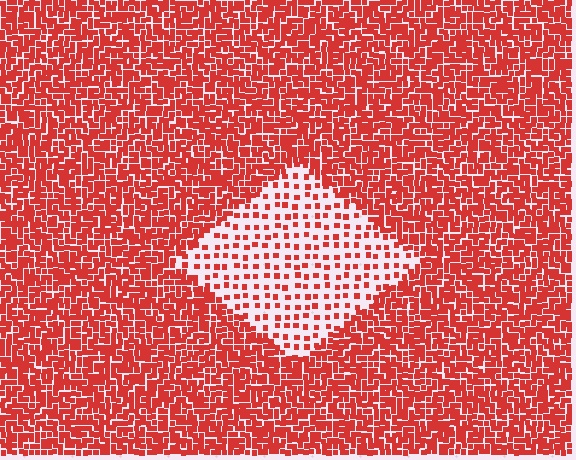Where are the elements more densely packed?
The elements are more densely packed outside the diamond boundary.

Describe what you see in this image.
The image contains small red elements arranged at two different densities. A diamond-shaped region is visible where the elements are less densely packed than the surrounding area.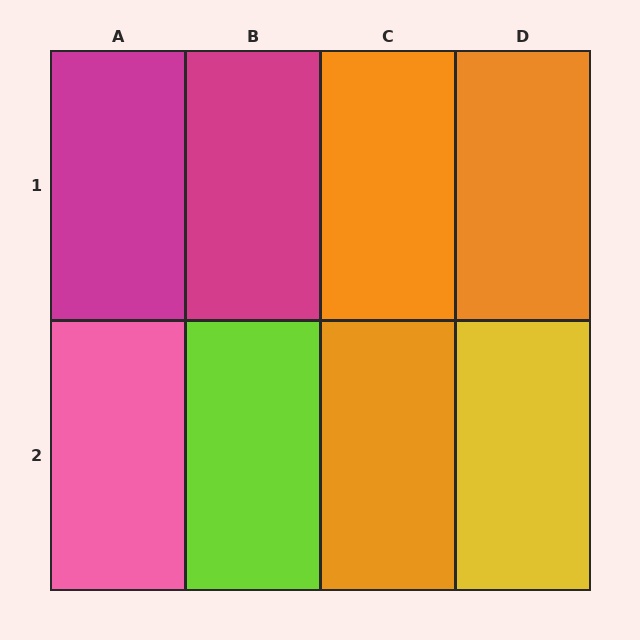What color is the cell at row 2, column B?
Lime.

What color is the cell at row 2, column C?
Orange.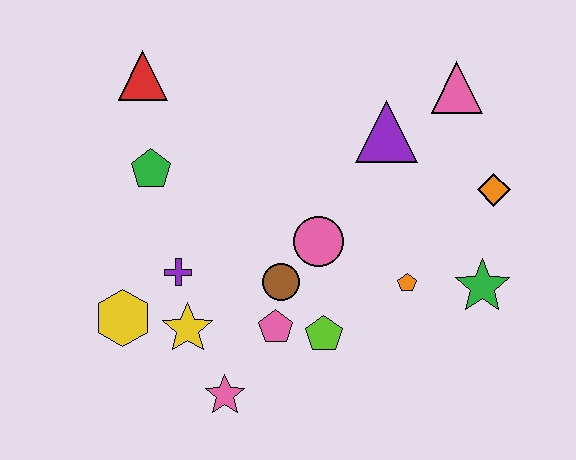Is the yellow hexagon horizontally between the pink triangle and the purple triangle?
No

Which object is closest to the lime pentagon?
The pink pentagon is closest to the lime pentagon.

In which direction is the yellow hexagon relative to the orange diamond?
The yellow hexagon is to the left of the orange diamond.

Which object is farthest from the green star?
The red triangle is farthest from the green star.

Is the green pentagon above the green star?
Yes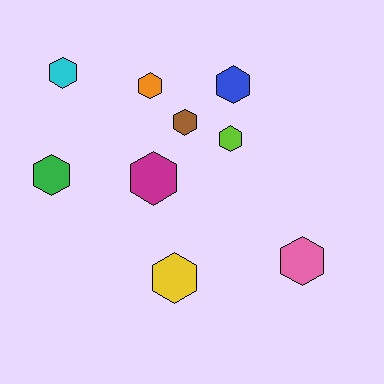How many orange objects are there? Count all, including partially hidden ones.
There is 1 orange object.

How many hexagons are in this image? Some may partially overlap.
There are 9 hexagons.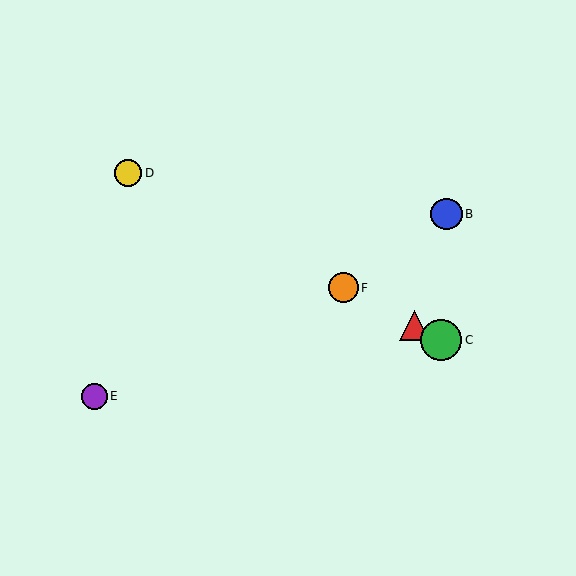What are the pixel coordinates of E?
Object E is at (94, 396).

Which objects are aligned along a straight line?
Objects A, C, D, F are aligned along a straight line.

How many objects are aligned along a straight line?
4 objects (A, C, D, F) are aligned along a straight line.